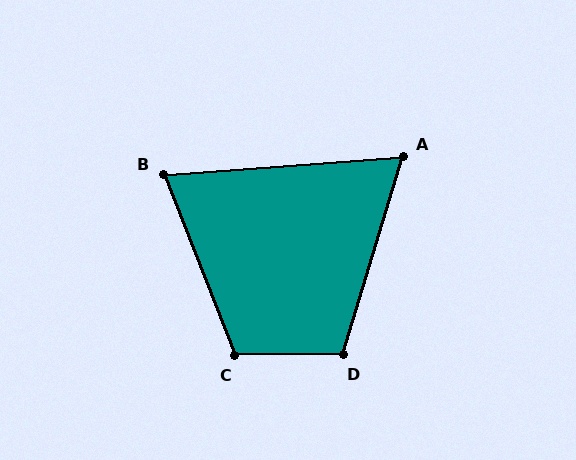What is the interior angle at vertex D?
Approximately 107 degrees (obtuse).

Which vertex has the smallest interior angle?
A, at approximately 69 degrees.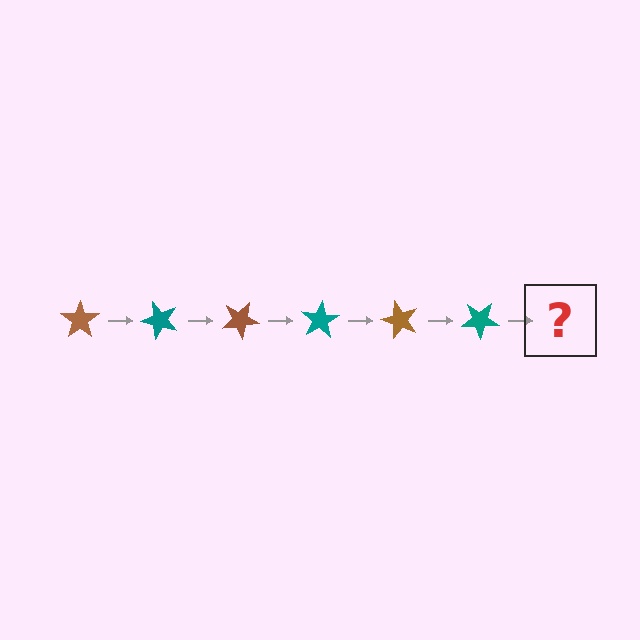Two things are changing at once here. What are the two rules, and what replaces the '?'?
The two rules are that it rotates 50 degrees each step and the color cycles through brown and teal. The '?' should be a brown star, rotated 300 degrees from the start.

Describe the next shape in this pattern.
It should be a brown star, rotated 300 degrees from the start.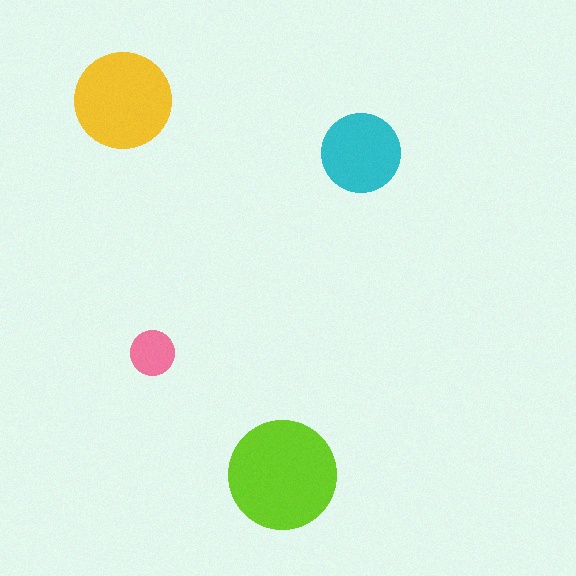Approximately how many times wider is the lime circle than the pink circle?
About 2.5 times wider.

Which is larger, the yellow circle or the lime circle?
The lime one.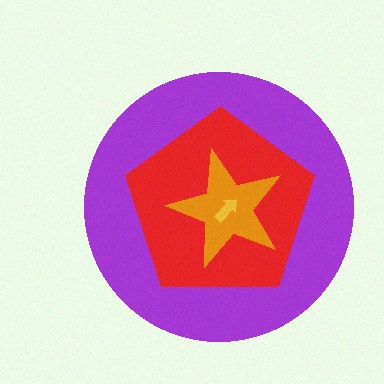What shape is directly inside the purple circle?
The red pentagon.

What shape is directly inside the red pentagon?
The orange star.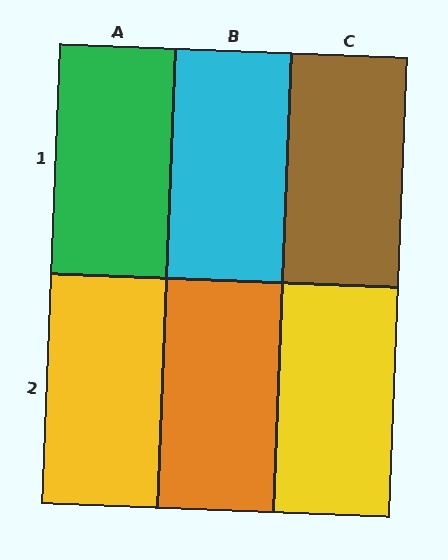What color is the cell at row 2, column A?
Yellow.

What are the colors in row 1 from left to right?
Green, cyan, brown.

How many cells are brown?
1 cell is brown.